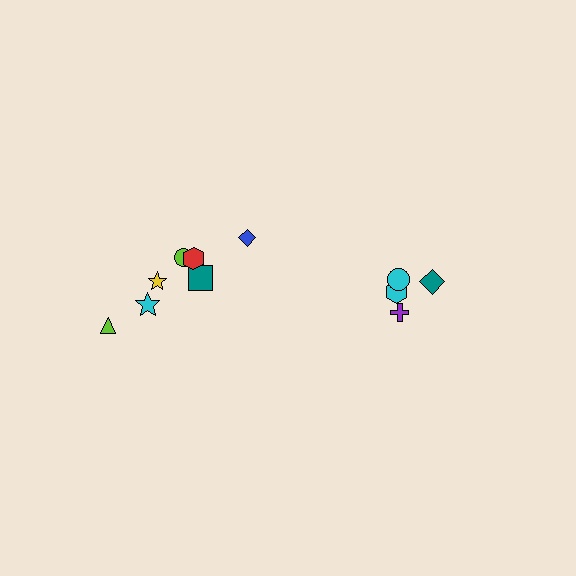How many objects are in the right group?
There are 4 objects.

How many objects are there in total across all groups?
There are 11 objects.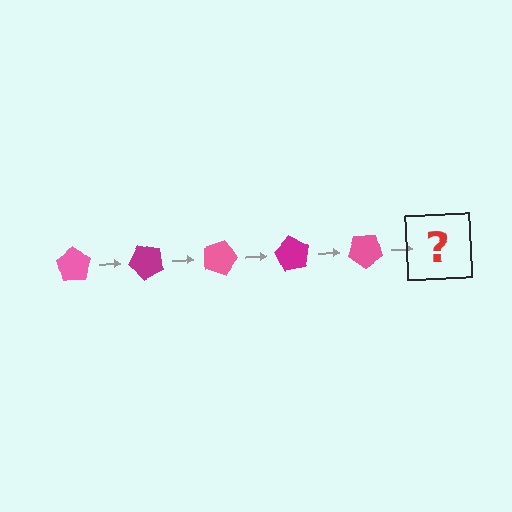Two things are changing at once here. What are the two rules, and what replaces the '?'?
The two rules are that it rotates 45 degrees each step and the color cycles through pink and magenta. The '?' should be a magenta pentagon, rotated 225 degrees from the start.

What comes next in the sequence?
The next element should be a magenta pentagon, rotated 225 degrees from the start.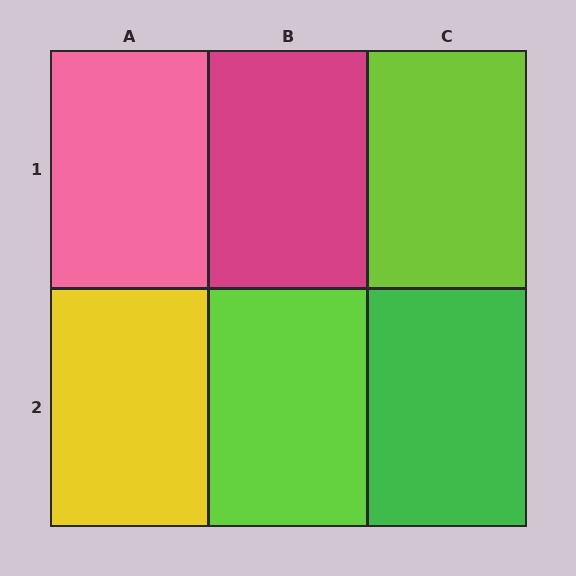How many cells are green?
1 cell is green.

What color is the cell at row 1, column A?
Pink.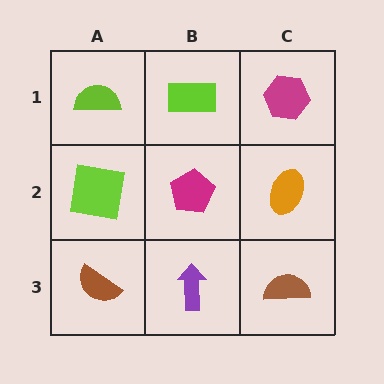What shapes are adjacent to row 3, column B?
A magenta pentagon (row 2, column B), a brown semicircle (row 3, column A), a brown semicircle (row 3, column C).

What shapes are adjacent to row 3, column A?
A lime square (row 2, column A), a purple arrow (row 3, column B).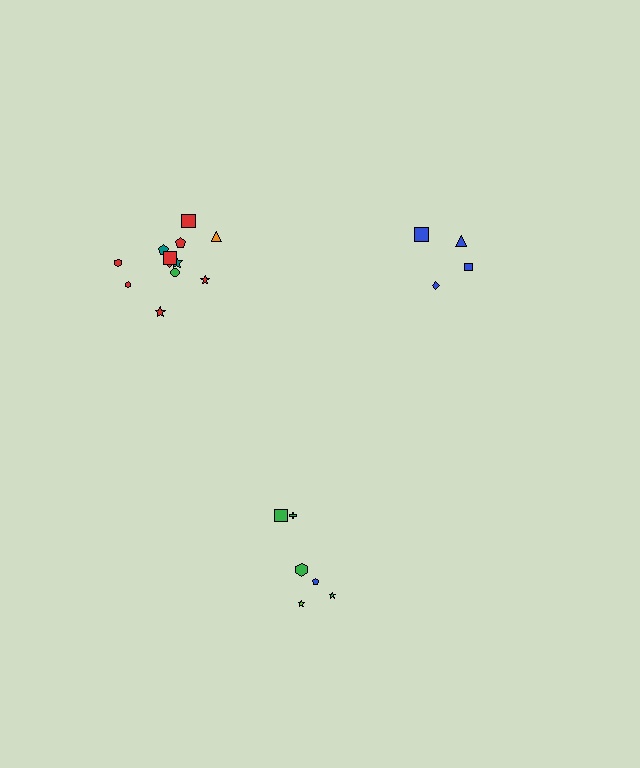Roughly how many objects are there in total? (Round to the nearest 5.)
Roughly 20 objects in total.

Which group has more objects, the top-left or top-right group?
The top-left group.